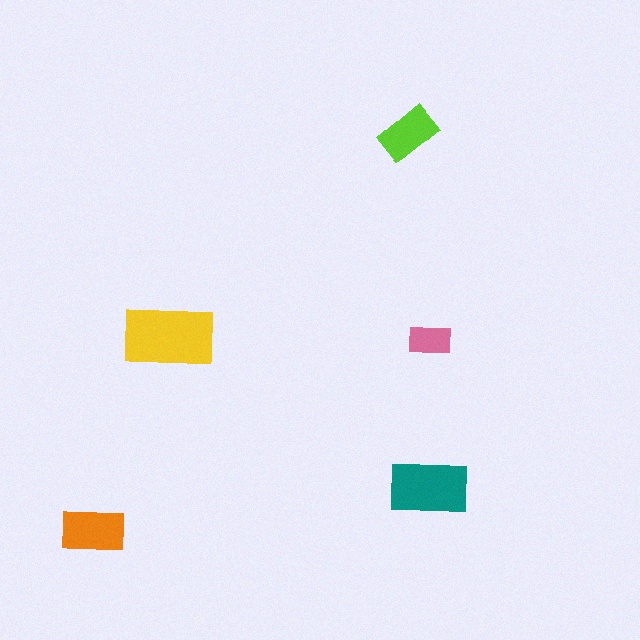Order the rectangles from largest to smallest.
the yellow one, the teal one, the orange one, the lime one, the pink one.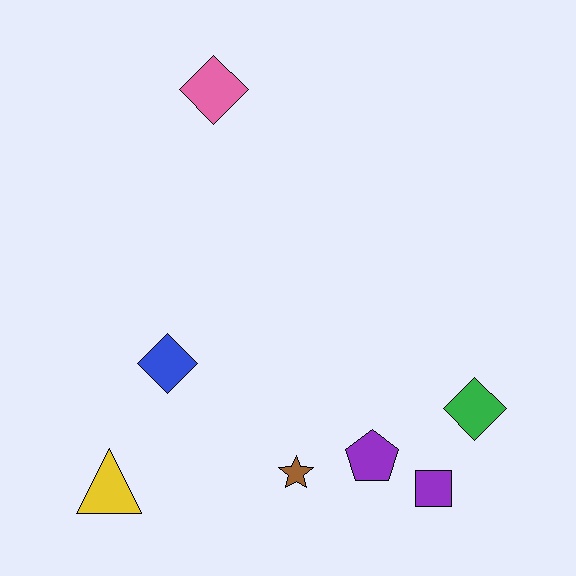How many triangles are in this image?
There is 1 triangle.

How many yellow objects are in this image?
There is 1 yellow object.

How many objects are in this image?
There are 7 objects.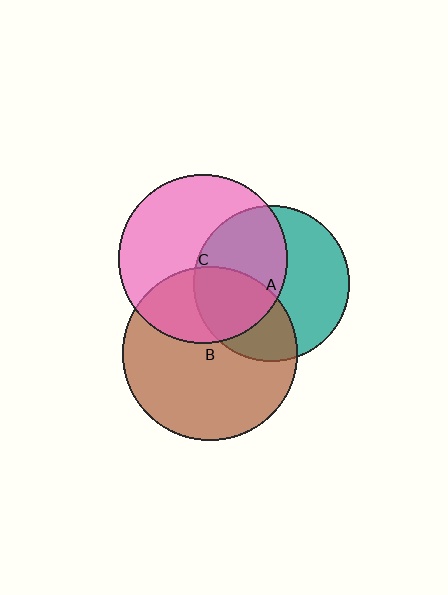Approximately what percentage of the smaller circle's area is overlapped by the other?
Approximately 35%.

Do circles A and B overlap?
Yes.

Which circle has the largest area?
Circle B (brown).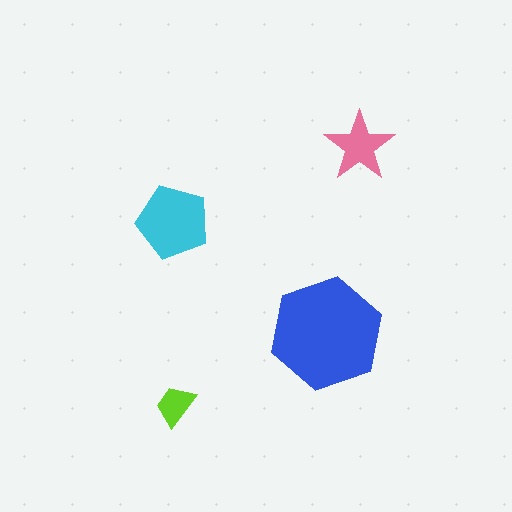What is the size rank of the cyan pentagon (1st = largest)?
2nd.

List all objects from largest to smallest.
The blue hexagon, the cyan pentagon, the pink star, the lime trapezoid.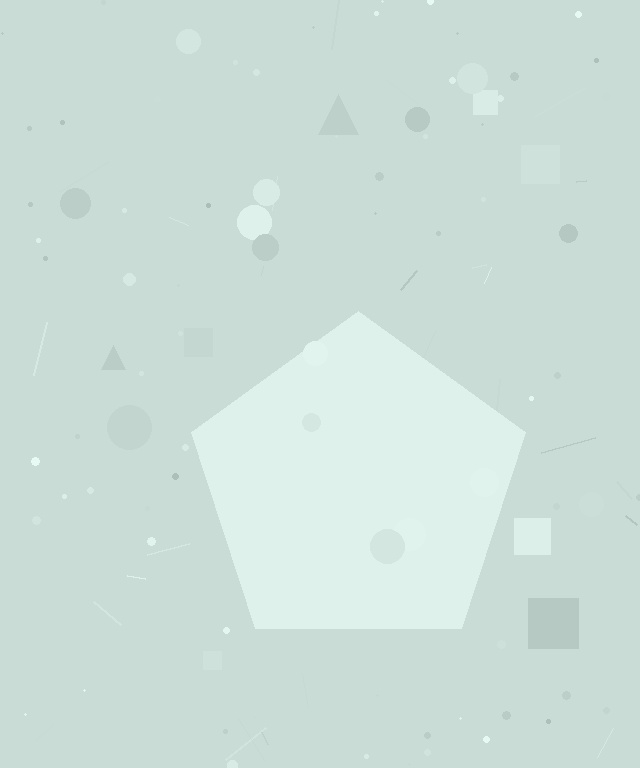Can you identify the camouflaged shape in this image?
The camouflaged shape is a pentagon.